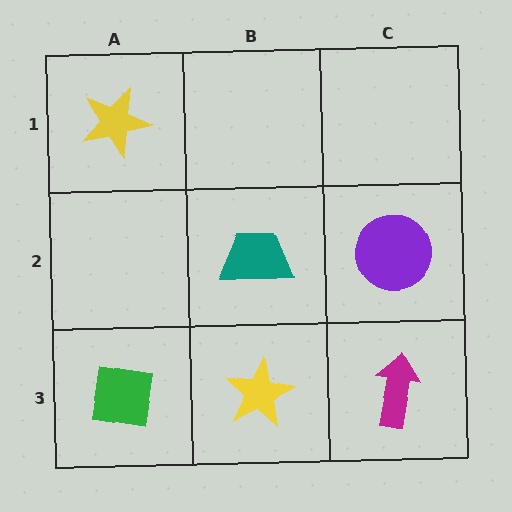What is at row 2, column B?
A teal trapezoid.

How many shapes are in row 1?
1 shape.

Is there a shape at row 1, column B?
No, that cell is empty.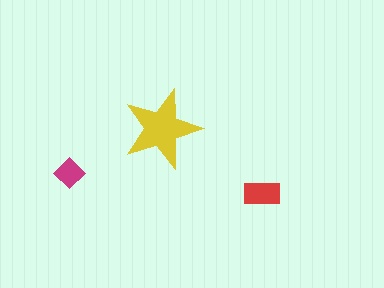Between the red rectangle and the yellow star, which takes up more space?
The yellow star.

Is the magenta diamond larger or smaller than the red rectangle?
Smaller.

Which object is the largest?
The yellow star.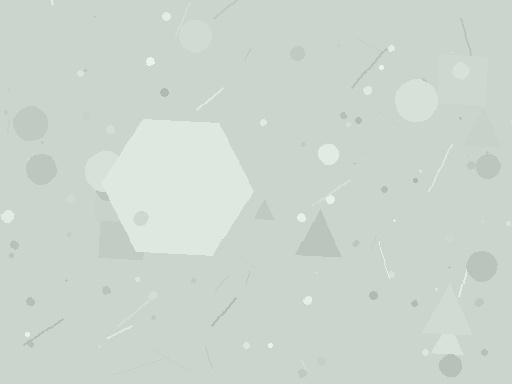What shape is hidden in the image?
A hexagon is hidden in the image.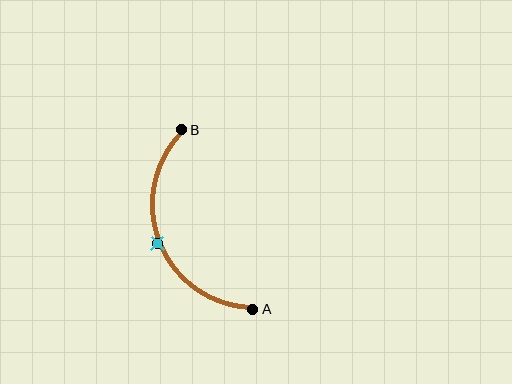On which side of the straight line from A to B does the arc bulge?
The arc bulges to the left of the straight line connecting A and B.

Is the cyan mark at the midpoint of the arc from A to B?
Yes. The cyan mark lies on the arc at equal arc-length from both A and B — it is the arc midpoint.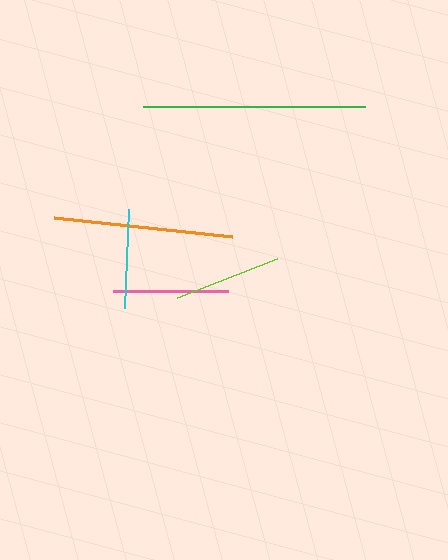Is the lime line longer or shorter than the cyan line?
The lime line is longer than the cyan line.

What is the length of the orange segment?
The orange segment is approximately 179 pixels long.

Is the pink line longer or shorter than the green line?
The green line is longer than the pink line.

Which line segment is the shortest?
The cyan line is the shortest at approximately 99 pixels.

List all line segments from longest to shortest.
From longest to shortest: green, orange, pink, lime, cyan.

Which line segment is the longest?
The green line is the longest at approximately 221 pixels.